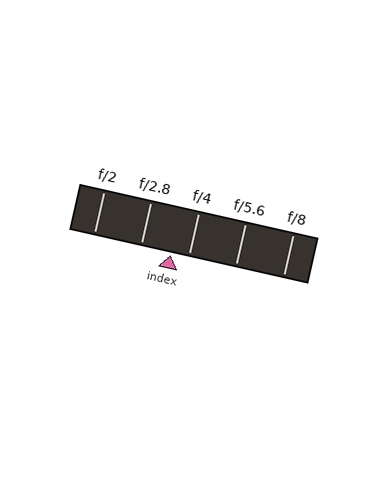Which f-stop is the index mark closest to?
The index mark is closest to f/4.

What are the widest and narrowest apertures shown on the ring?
The widest aperture shown is f/2 and the narrowest is f/8.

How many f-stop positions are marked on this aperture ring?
There are 5 f-stop positions marked.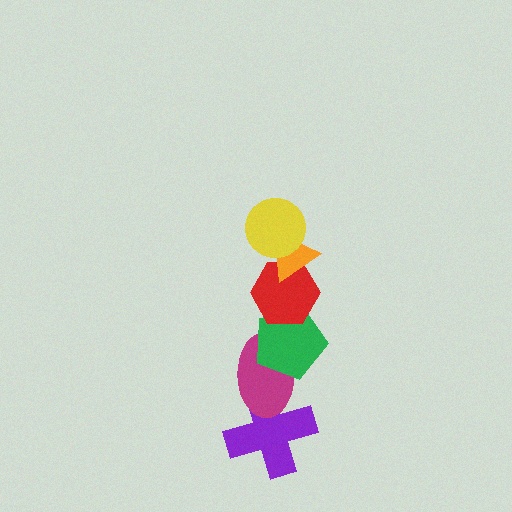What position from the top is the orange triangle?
The orange triangle is 2nd from the top.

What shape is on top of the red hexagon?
The orange triangle is on top of the red hexagon.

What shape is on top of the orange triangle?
The yellow circle is on top of the orange triangle.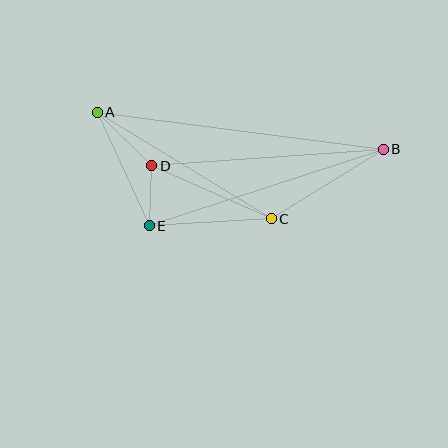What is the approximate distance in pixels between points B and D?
The distance between B and D is approximately 232 pixels.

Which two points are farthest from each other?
Points A and B are farthest from each other.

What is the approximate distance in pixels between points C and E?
The distance between C and E is approximately 122 pixels.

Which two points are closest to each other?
Points D and E are closest to each other.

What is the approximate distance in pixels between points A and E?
The distance between A and E is approximately 125 pixels.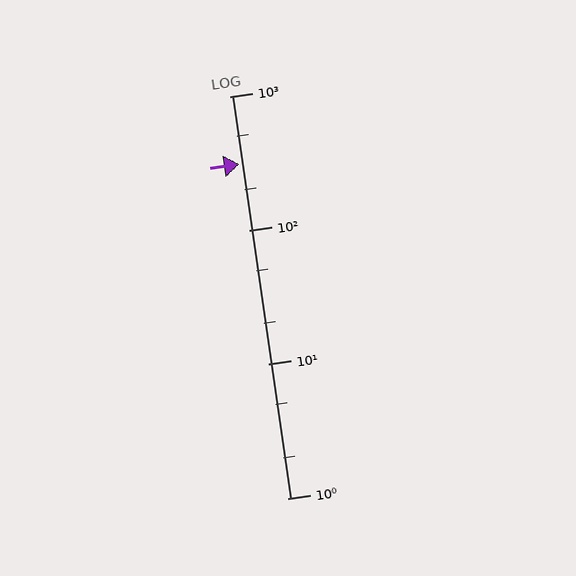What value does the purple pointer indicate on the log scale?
The pointer indicates approximately 310.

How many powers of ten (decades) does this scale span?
The scale spans 3 decades, from 1 to 1000.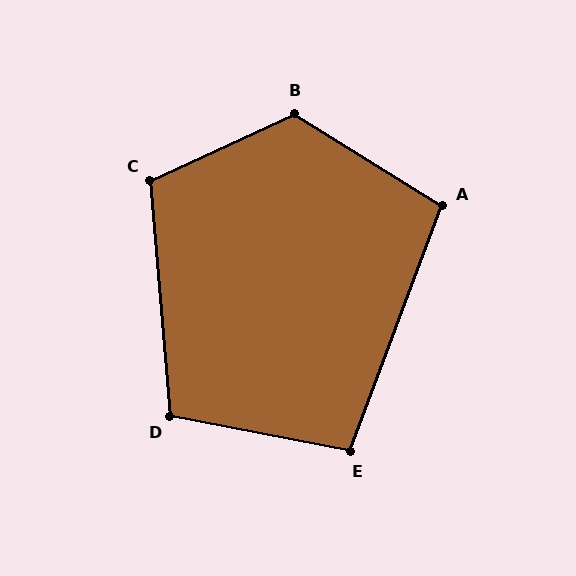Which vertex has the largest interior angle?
B, at approximately 123 degrees.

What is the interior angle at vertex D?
Approximately 106 degrees (obtuse).